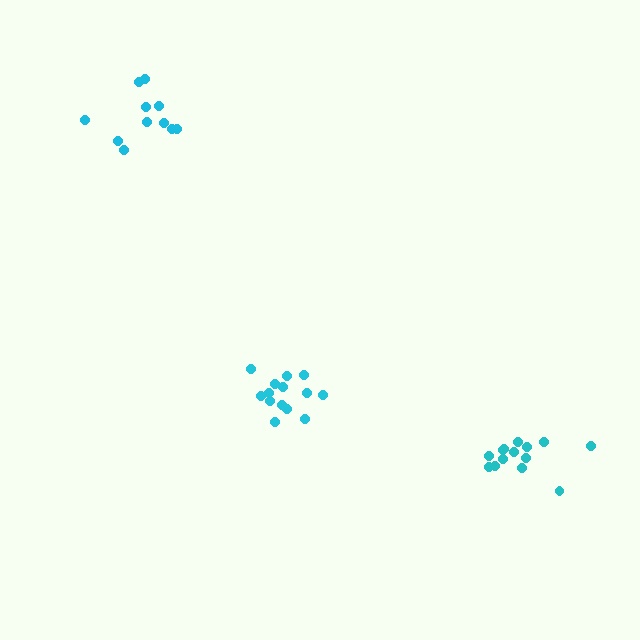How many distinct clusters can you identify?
There are 3 distinct clusters.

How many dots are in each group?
Group 1: 11 dots, Group 2: 14 dots, Group 3: 14 dots (39 total).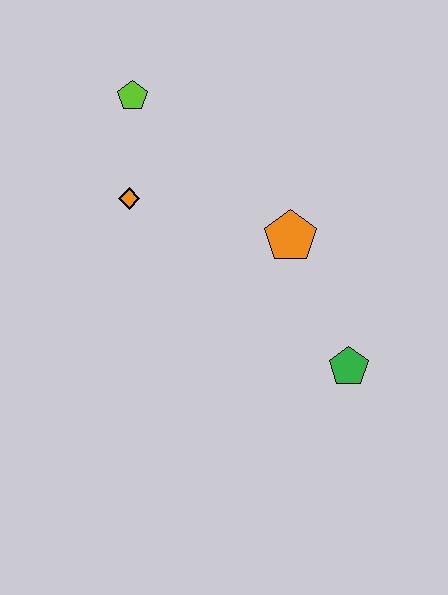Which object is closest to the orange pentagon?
The green pentagon is closest to the orange pentagon.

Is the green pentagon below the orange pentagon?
Yes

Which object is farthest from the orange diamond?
The green pentagon is farthest from the orange diamond.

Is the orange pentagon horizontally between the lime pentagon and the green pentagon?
Yes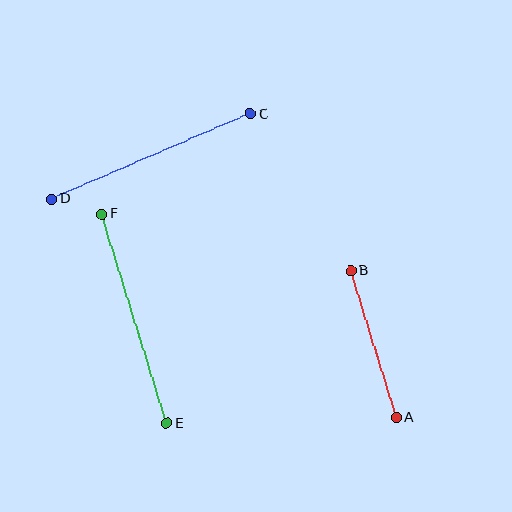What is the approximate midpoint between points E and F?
The midpoint is at approximately (135, 319) pixels.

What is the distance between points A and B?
The distance is approximately 154 pixels.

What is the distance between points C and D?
The distance is approximately 217 pixels.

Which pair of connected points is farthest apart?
Points E and F are farthest apart.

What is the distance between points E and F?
The distance is approximately 219 pixels.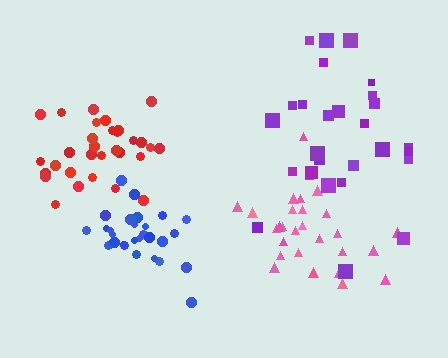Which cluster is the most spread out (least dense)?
Purple.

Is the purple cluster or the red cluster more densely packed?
Red.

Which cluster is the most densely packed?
Blue.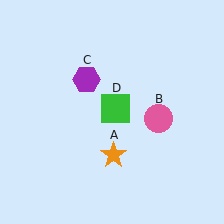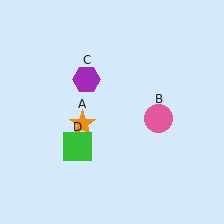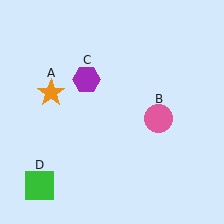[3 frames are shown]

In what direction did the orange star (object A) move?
The orange star (object A) moved up and to the left.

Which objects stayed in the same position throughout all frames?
Pink circle (object B) and purple hexagon (object C) remained stationary.